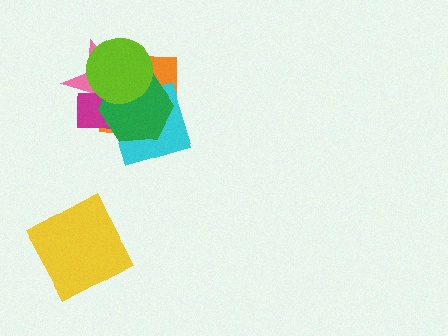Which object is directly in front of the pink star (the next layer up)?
The cyan square is directly in front of the pink star.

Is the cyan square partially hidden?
Yes, it is partially covered by another shape.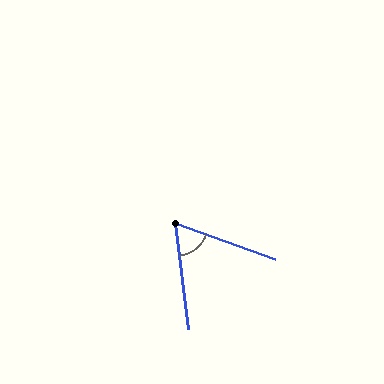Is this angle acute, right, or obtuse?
It is acute.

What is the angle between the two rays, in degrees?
Approximately 63 degrees.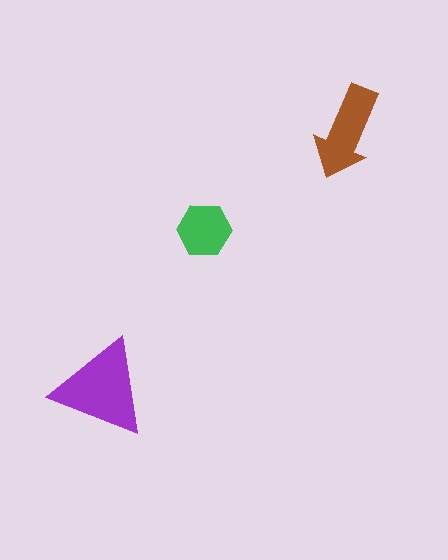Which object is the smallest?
The green hexagon.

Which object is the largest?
The purple triangle.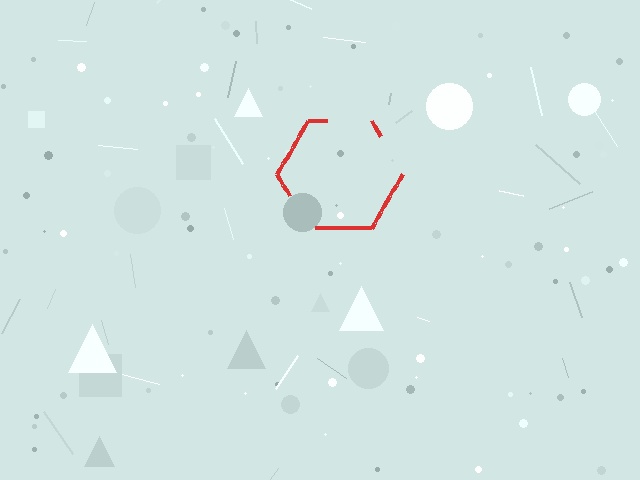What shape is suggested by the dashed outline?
The dashed outline suggests a hexagon.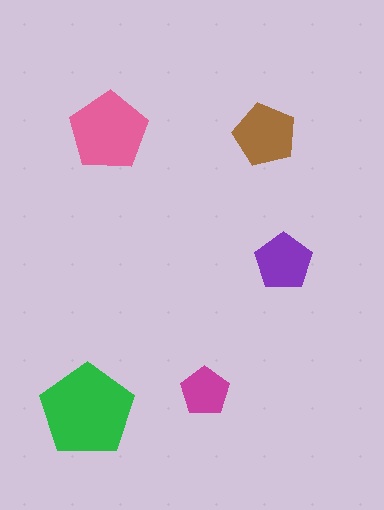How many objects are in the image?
There are 5 objects in the image.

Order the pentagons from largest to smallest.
the green one, the pink one, the brown one, the purple one, the magenta one.